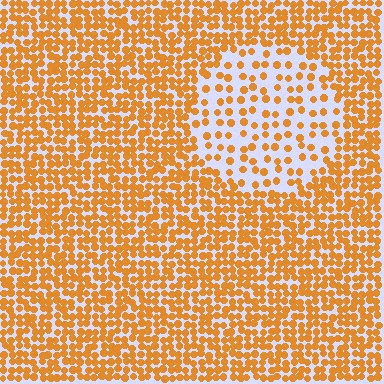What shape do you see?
I see a circle.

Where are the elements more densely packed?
The elements are more densely packed outside the circle boundary.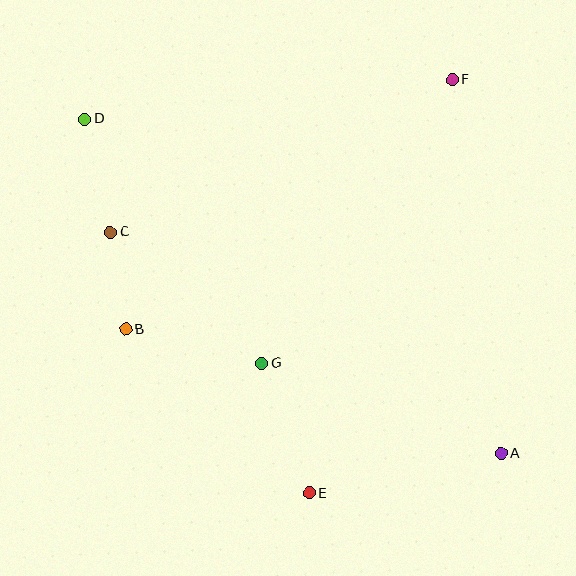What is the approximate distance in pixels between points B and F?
The distance between B and F is approximately 411 pixels.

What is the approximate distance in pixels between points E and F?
The distance between E and F is approximately 438 pixels.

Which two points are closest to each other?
Points B and C are closest to each other.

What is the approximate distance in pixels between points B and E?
The distance between B and E is approximately 246 pixels.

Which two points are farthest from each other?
Points A and D are farthest from each other.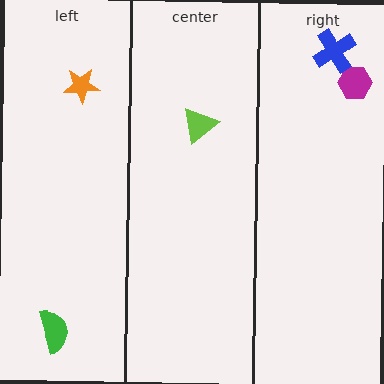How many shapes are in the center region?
1.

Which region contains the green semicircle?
The left region.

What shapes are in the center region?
The lime triangle.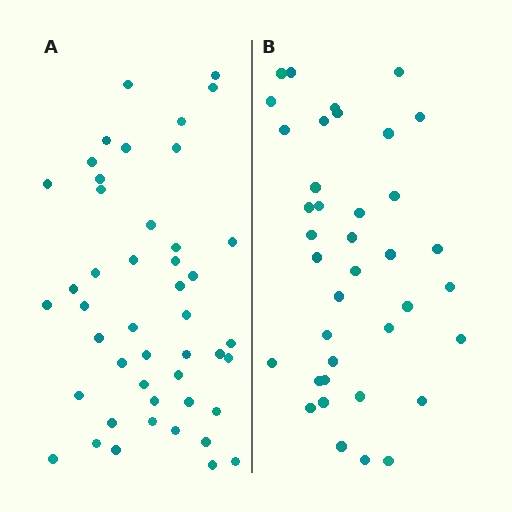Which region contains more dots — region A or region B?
Region A (the left region) has more dots.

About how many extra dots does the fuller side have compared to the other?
Region A has roughly 8 or so more dots than region B.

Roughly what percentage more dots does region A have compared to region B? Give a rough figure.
About 20% more.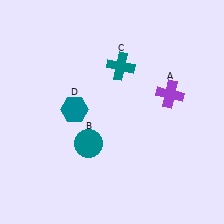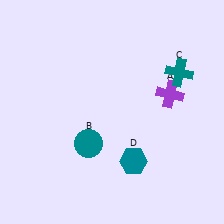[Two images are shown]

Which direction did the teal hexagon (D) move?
The teal hexagon (D) moved right.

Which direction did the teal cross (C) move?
The teal cross (C) moved right.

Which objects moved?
The objects that moved are: the teal cross (C), the teal hexagon (D).